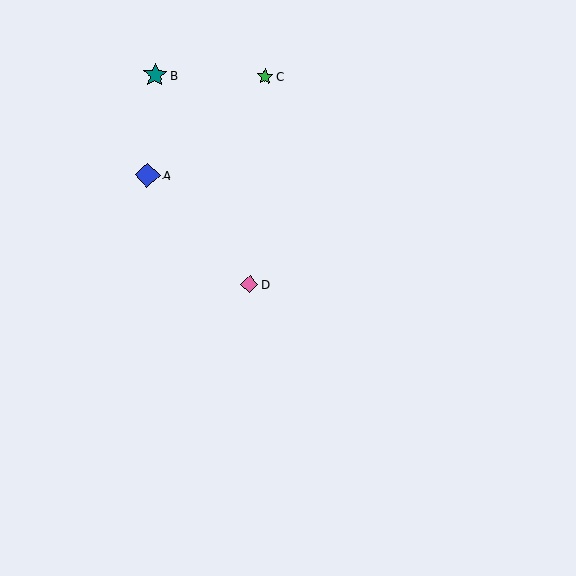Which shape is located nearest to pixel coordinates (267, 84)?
The green star (labeled C) at (265, 77) is nearest to that location.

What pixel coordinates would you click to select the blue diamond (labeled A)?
Click at (147, 175) to select the blue diamond A.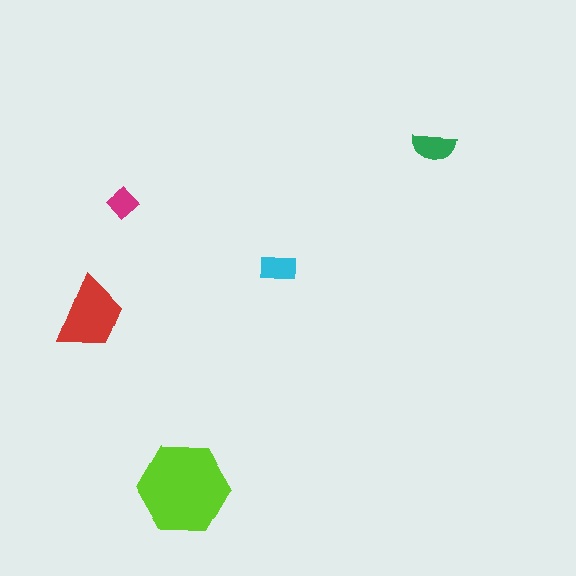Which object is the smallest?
The magenta diamond.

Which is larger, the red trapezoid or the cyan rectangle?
The red trapezoid.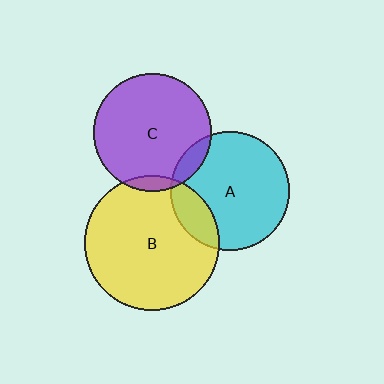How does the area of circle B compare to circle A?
Approximately 1.3 times.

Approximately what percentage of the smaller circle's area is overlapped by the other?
Approximately 5%.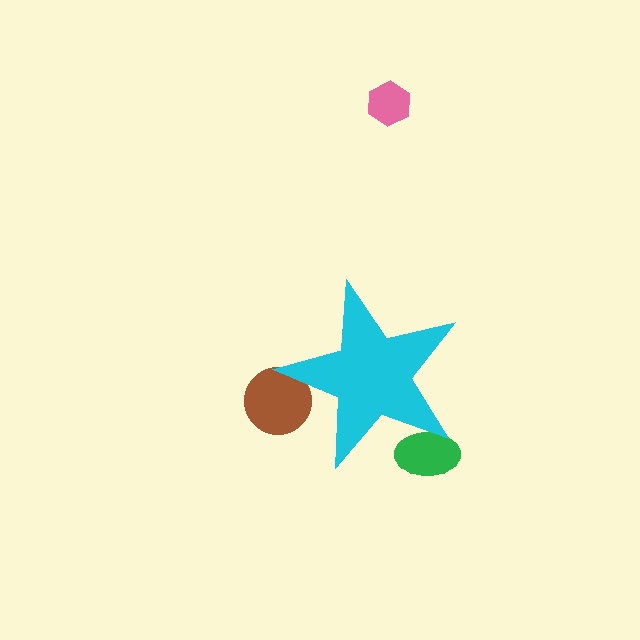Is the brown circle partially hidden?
Yes, the brown circle is partially hidden behind the cyan star.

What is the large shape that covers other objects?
A cyan star.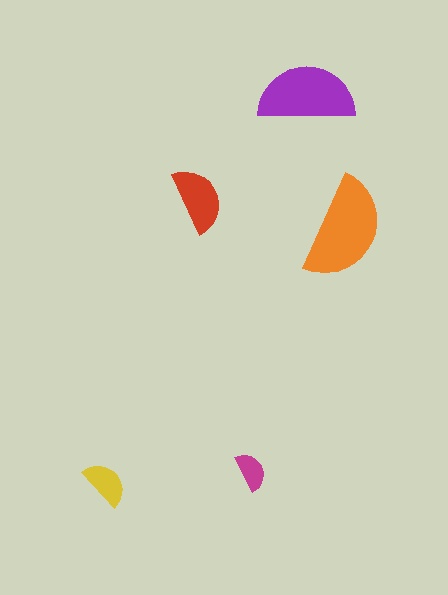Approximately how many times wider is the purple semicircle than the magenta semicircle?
About 2.5 times wider.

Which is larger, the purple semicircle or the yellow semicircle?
The purple one.